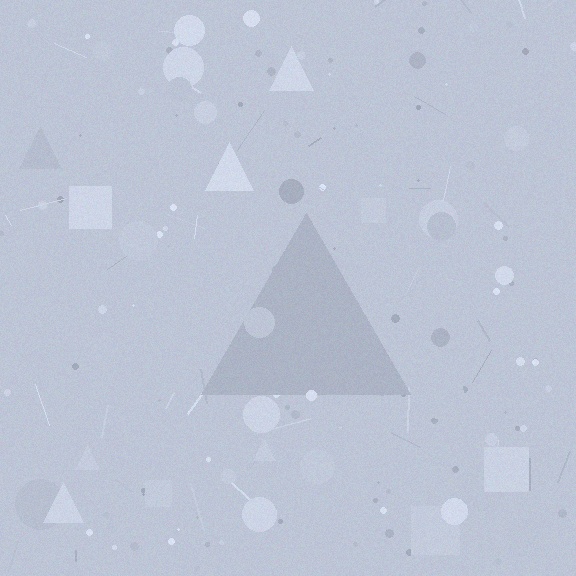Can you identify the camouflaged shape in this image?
The camouflaged shape is a triangle.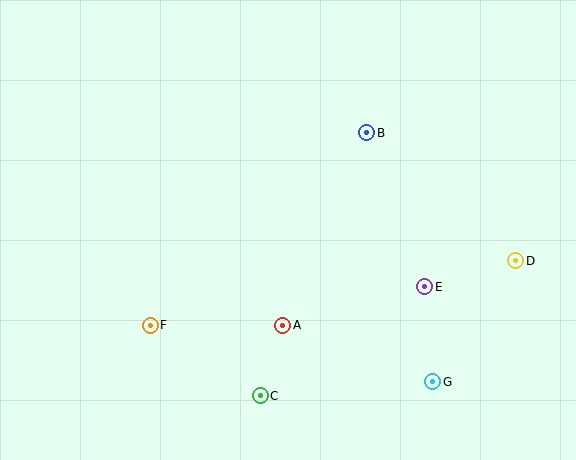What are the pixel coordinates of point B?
Point B is at (367, 133).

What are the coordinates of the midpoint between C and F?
The midpoint between C and F is at (205, 361).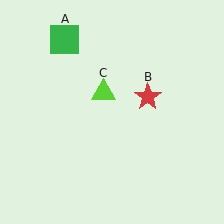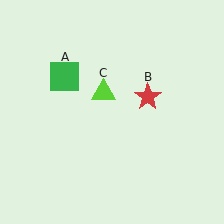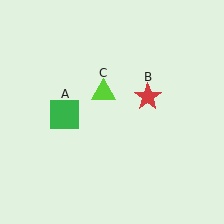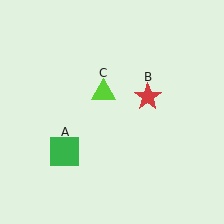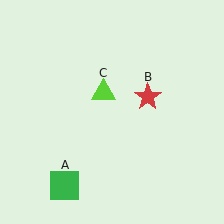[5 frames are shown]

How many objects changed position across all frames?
1 object changed position: green square (object A).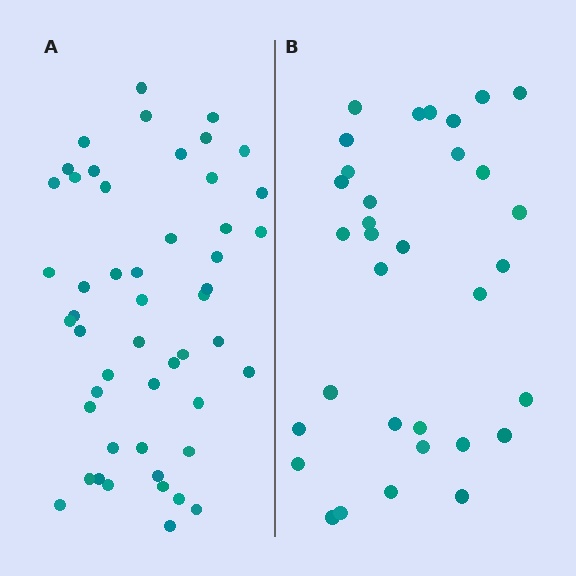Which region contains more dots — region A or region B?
Region A (the left region) has more dots.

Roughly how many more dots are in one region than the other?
Region A has approximately 15 more dots than region B.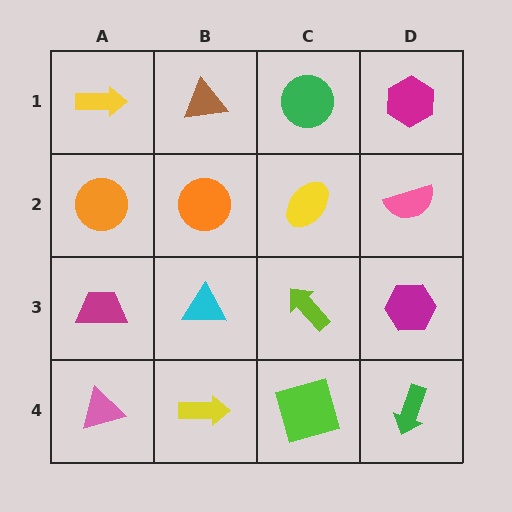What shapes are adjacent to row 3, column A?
An orange circle (row 2, column A), a pink triangle (row 4, column A), a cyan triangle (row 3, column B).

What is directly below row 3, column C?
A lime square.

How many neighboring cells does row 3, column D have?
3.